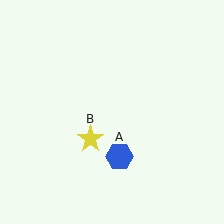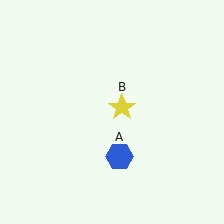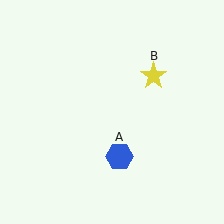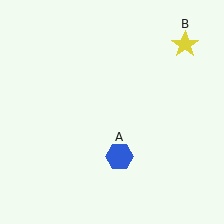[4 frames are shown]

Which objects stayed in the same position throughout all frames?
Blue hexagon (object A) remained stationary.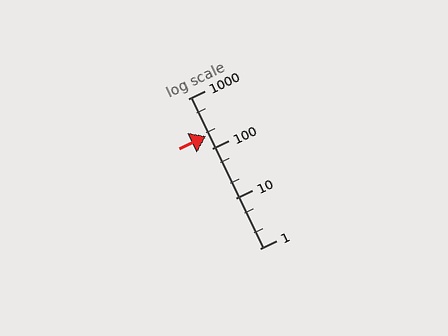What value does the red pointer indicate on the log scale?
The pointer indicates approximately 180.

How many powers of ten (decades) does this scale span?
The scale spans 3 decades, from 1 to 1000.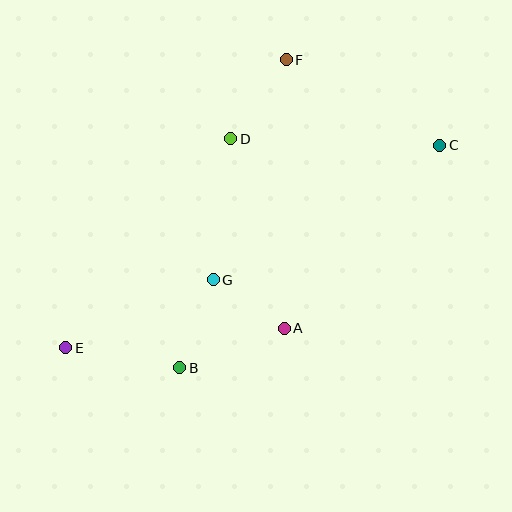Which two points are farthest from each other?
Points C and E are farthest from each other.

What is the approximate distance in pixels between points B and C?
The distance between B and C is approximately 342 pixels.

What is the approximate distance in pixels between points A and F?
The distance between A and F is approximately 268 pixels.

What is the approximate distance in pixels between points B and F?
The distance between B and F is approximately 326 pixels.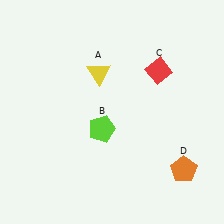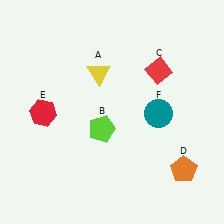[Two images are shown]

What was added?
A red hexagon (E), a teal circle (F) were added in Image 2.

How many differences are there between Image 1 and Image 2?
There are 2 differences between the two images.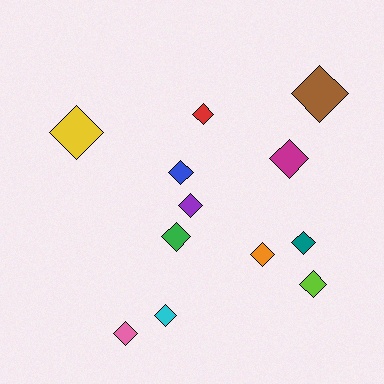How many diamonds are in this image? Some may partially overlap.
There are 12 diamonds.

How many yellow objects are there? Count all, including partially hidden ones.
There is 1 yellow object.